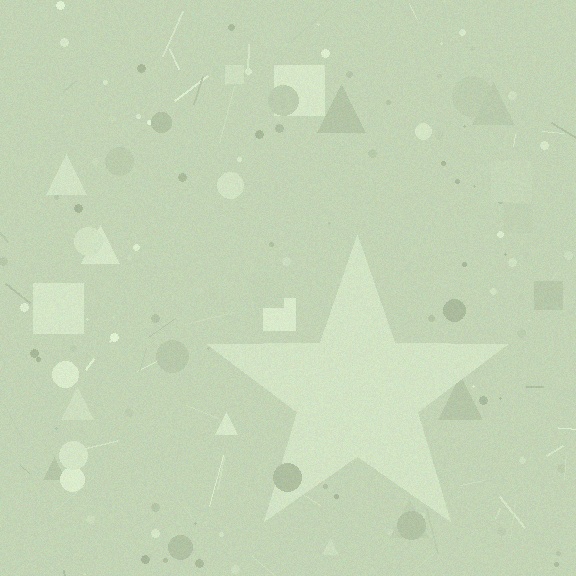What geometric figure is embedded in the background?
A star is embedded in the background.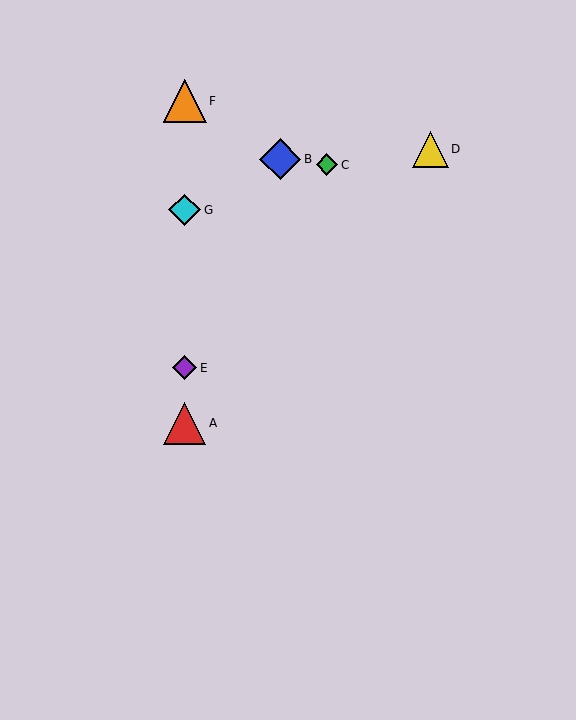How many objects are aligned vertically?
4 objects (A, E, F, G) are aligned vertically.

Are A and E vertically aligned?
Yes, both are at x≈185.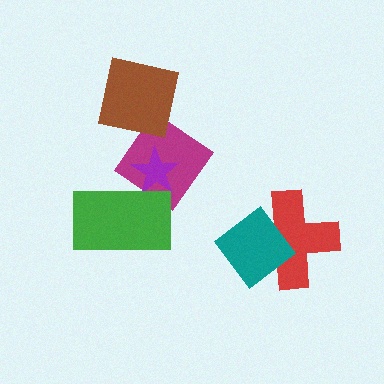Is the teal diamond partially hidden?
No, no other shape covers it.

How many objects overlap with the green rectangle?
2 objects overlap with the green rectangle.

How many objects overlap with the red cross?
1 object overlaps with the red cross.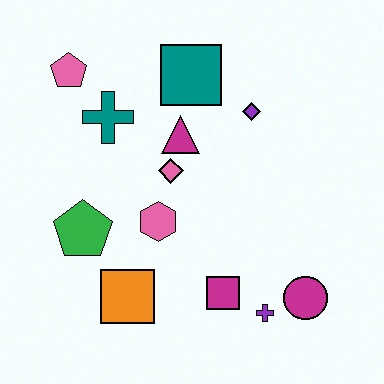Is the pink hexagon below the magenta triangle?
Yes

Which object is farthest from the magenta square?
The pink pentagon is farthest from the magenta square.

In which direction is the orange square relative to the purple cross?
The orange square is to the left of the purple cross.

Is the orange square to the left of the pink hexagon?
Yes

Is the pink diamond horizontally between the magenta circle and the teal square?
No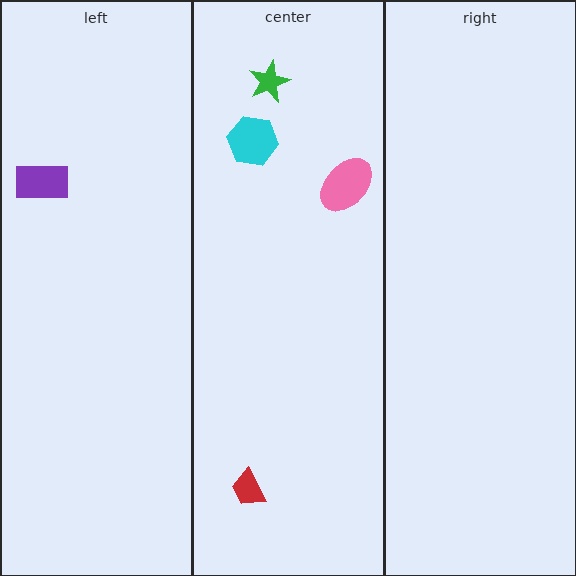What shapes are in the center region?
The green star, the pink ellipse, the cyan hexagon, the red trapezoid.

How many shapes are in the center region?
4.